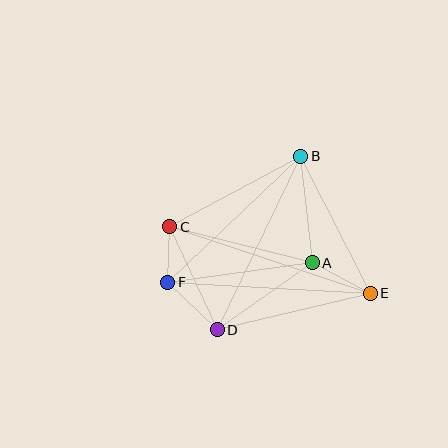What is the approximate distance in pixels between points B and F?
The distance between B and F is approximately 183 pixels.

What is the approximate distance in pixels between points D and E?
The distance between D and E is approximately 157 pixels.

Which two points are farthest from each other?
Points C and E are farthest from each other.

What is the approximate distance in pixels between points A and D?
The distance between A and D is approximately 116 pixels.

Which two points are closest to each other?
Points C and F are closest to each other.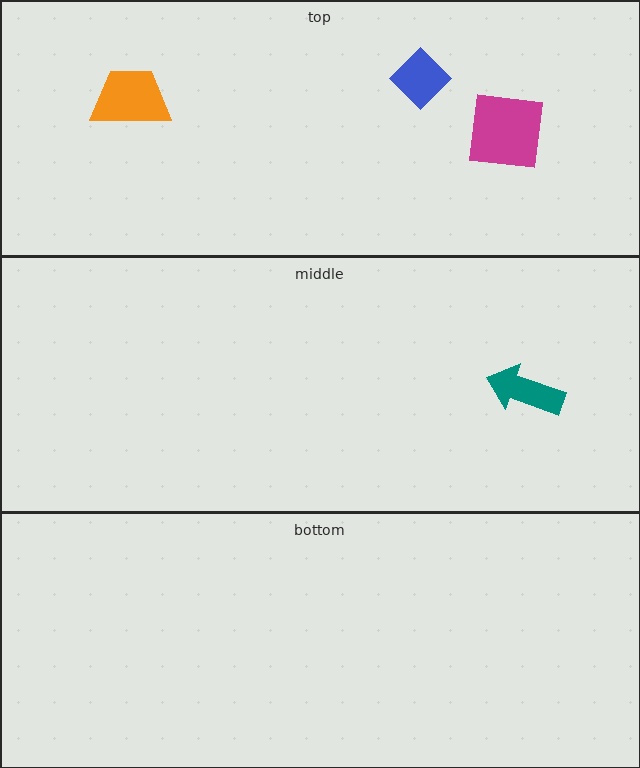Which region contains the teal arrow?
The middle region.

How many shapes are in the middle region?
1.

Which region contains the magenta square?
The top region.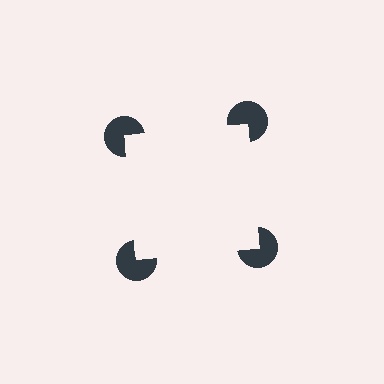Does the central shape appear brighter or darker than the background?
It typically appears slightly brighter than the background, even though no actual brightness change is drawn.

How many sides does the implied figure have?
4 sides.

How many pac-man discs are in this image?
There are 4 — one at each vertex of the illusory square.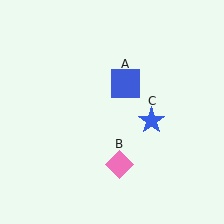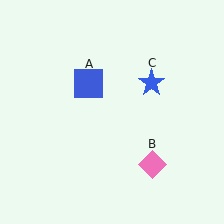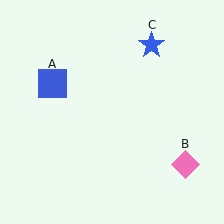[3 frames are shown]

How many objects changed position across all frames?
3 objects changed position: blue square (object A), pink diamond (object B), blue star (object C).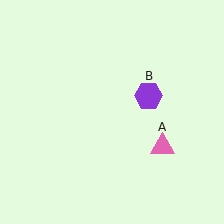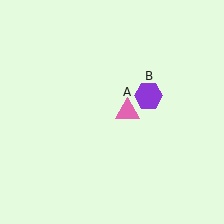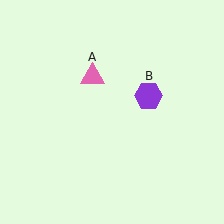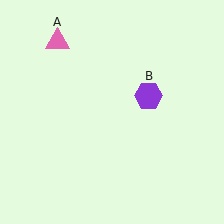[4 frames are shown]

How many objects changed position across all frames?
1 object changed position: pink triangle (object A).